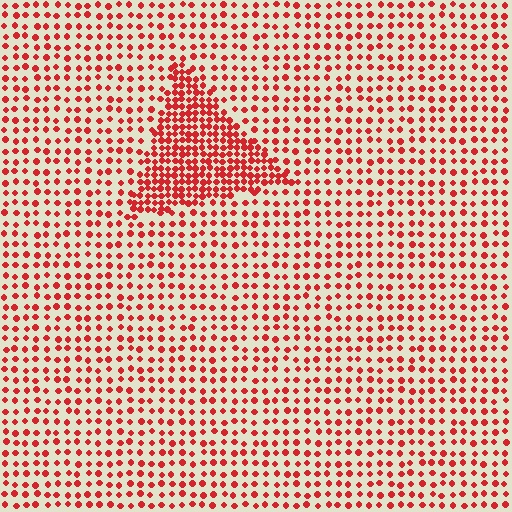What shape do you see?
I see a triangle.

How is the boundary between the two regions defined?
The boundary is defined by a change in element density (approximately 2.3x ratio). All elements are the same color, size, and shape.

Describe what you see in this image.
The image contains small red elements arranged at two different densities. A triangle-shaped region is visible where the elements are more densely packed than the surrounding area.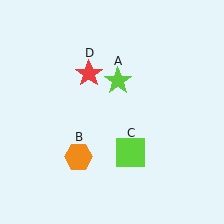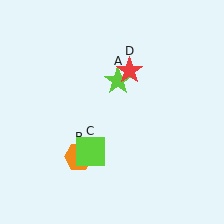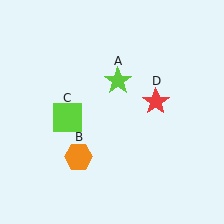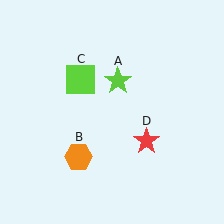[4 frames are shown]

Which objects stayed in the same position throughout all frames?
Lime star (object A) and orange hexagon (object B) remained stationary.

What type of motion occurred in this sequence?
The lime square (object C), red star (object D) rotated clockwise around the center of the scene.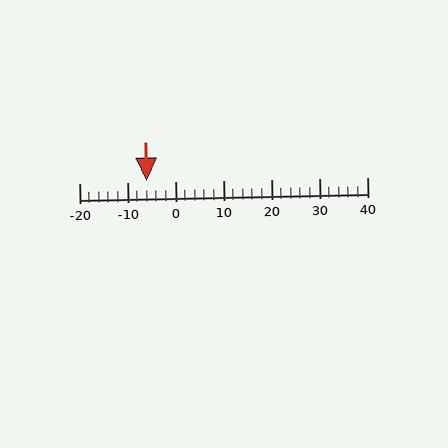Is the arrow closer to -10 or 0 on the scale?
The arrow is closer to -10.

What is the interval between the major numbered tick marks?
The major tick marks are spaced 10 units apart.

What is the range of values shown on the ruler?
The ruler shows values from -20 to 40.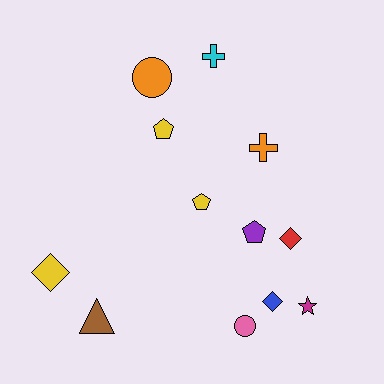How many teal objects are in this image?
There are no teal objects.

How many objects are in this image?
There are 12 objects.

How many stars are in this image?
There is 1 star.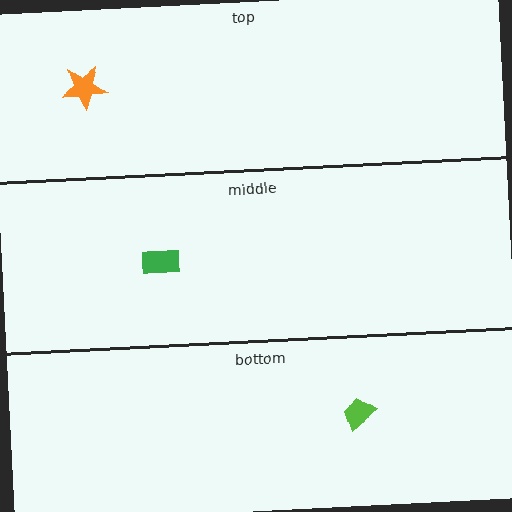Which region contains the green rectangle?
The middle region.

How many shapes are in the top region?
1.